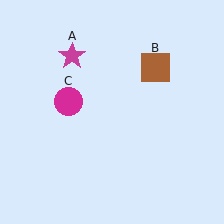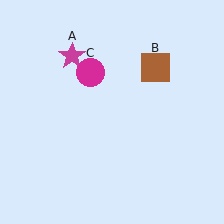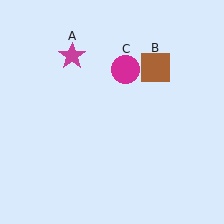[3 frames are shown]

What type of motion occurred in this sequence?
The magenta circle (object C) rotated clockwise around the center of the scene.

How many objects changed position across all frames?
1 object changed position: magenta circle (object C).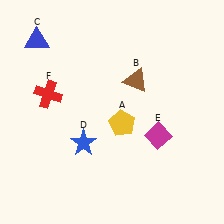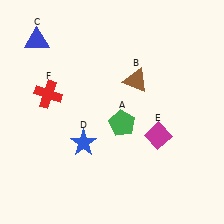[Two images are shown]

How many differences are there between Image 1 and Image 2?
There is 1 difference between the two images.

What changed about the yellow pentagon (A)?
In Image 1, A is yellow. In Image 2, it changed to green.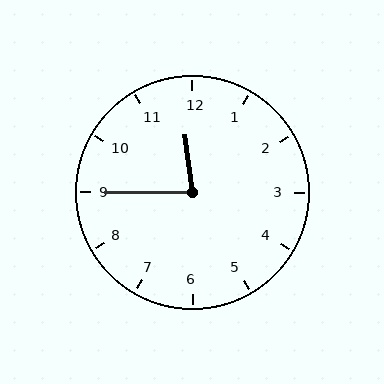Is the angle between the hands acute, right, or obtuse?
It is acute.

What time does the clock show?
11:45.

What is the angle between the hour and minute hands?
Approximately 82 degrees.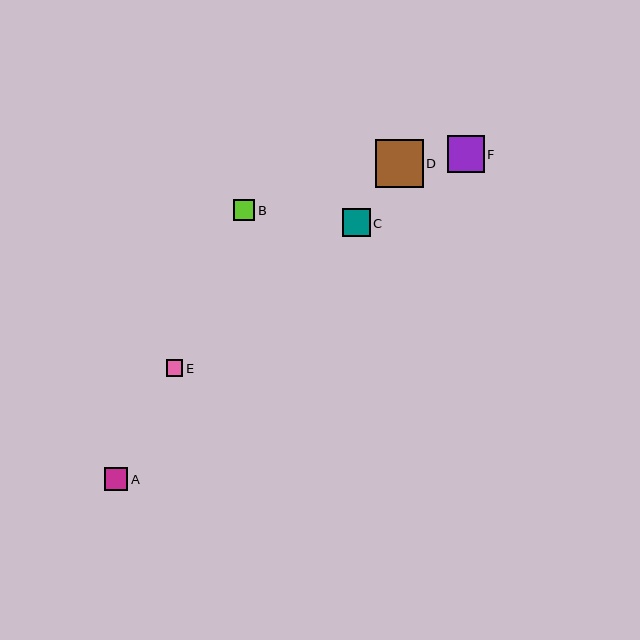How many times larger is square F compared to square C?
Square F is approximately 1.3 times the size of square C.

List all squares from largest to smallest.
From largest to smallest: D, F, C, A, B, E.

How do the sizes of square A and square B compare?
Square A and square B are approximately the same size.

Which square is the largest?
Square D is the largest with a size of approximately 48 pixels.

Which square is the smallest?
Square E is the smallest with a size of approximately 16 pixels.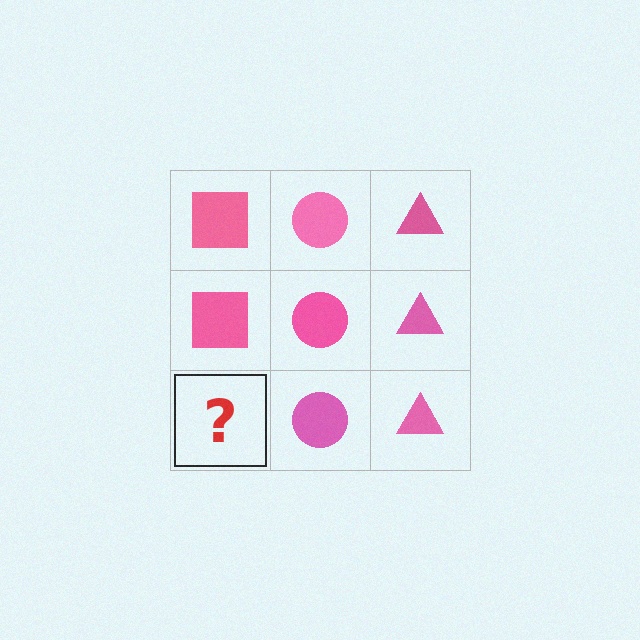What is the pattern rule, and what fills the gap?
The rule is that each column has a consistent shape. The gap should be filled with a pink square.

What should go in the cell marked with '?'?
The missing cell should contain a pink square.